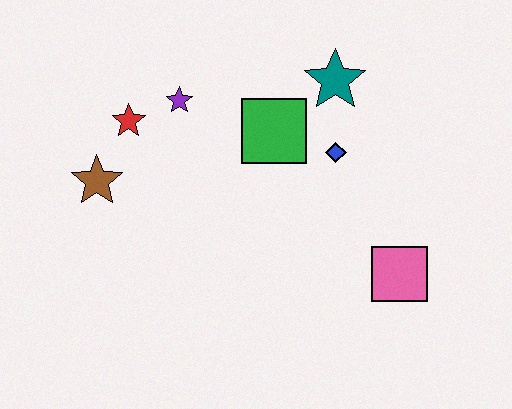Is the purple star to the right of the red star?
Yes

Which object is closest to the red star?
The purple star is closest to the red star.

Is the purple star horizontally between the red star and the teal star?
Yes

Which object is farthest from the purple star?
The pink square is farthest from the purple star.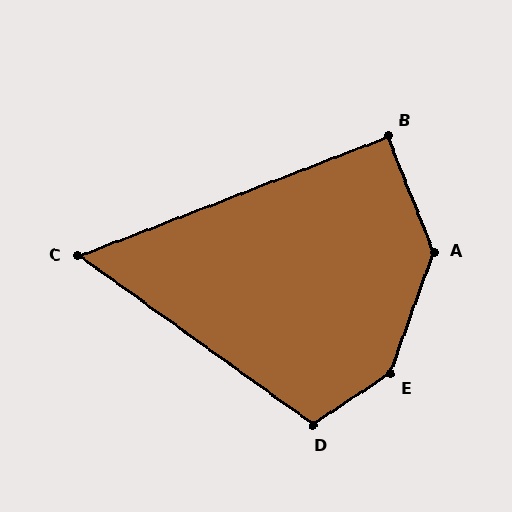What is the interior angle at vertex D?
Approximately 111 degrees (obtuse).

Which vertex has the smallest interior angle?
C, at approximately 57 degrees.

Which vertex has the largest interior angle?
E, at approximately 144 degrees.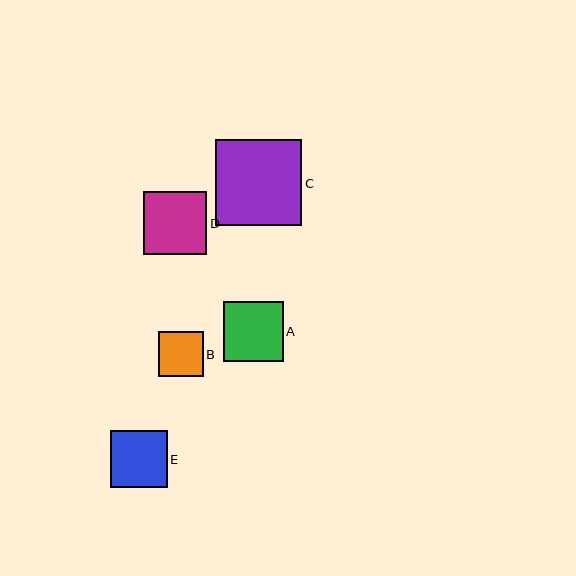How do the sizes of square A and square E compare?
Square A and square E are approximately the same size.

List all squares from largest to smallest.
From largest to smallest: C, D, A, E, B.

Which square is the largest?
Square C is the largest with a size of approximately 86 pixels.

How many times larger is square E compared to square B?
Square E is approximately 1.3 times the size of square B.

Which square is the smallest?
Square B is the smallest with a size of approximately 45 pixels.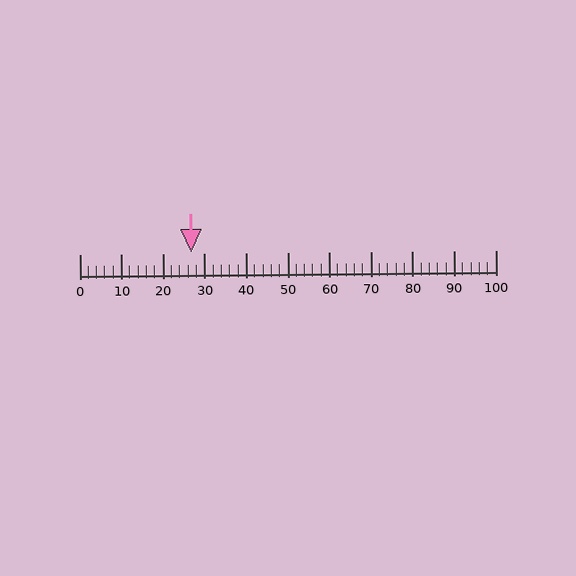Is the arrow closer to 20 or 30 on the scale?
The arrow is closer to 30.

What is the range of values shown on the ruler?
The ruler shows values from 0 to 100.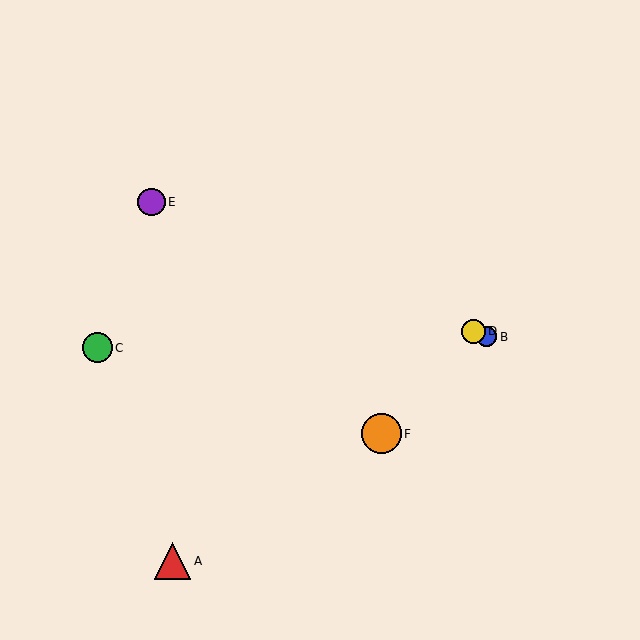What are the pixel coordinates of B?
Object B is at (487, 337).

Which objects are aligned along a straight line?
Objects B, D, E are aligned along a straight line.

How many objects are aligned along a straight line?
3 objects (B, D, E) are aligned along a straight line.